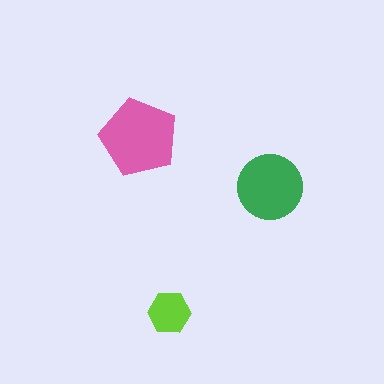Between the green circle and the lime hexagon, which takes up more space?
The green circle.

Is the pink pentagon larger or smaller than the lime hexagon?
Larger.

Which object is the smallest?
The lime hexagon.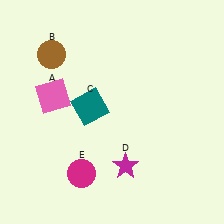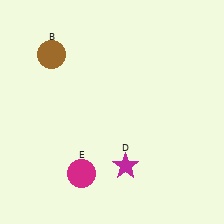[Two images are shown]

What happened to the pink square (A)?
The pink square (A) was removed in Image 2. It was in the top-left area of Image 1.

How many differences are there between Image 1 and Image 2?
There are 2 differences between the two images.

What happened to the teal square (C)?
The teal square (C) was removed in Image 2. It was in the top-left area of Image 1.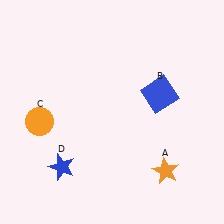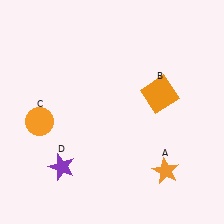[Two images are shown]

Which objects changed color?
B changed from blue to orange. D changed from blue to purple.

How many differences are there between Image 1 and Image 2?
There are 2 differences between the two images.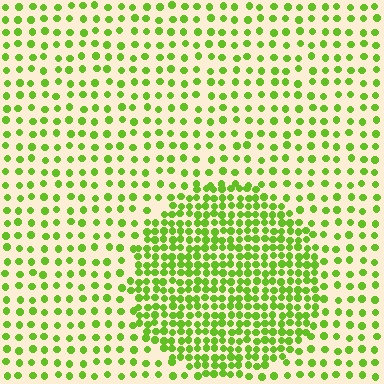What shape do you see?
I see a circle.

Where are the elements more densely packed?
The elements are more densely packed inside the circle boundary.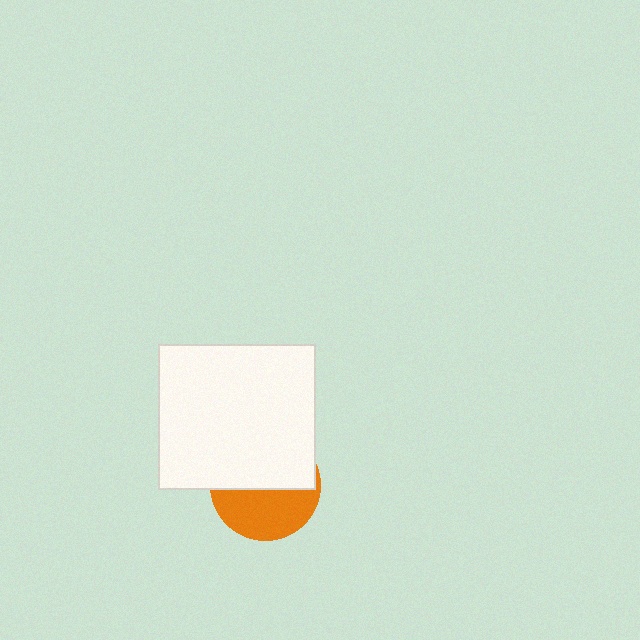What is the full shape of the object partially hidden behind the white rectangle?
The partially hidden object is an orange circle.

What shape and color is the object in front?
The object in front is a white rectangle.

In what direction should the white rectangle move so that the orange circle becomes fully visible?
The white rectangle should move up. That is the shortest direction to clear the overlap and leave the orange circle fully visible.